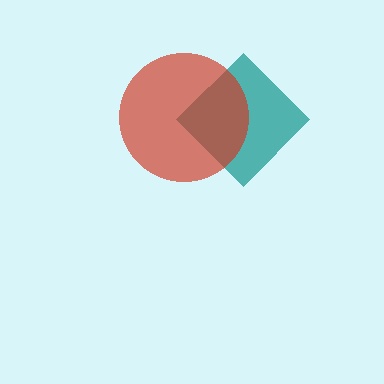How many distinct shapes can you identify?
There are 2 distinct shapes: a teal diamond, a red circle.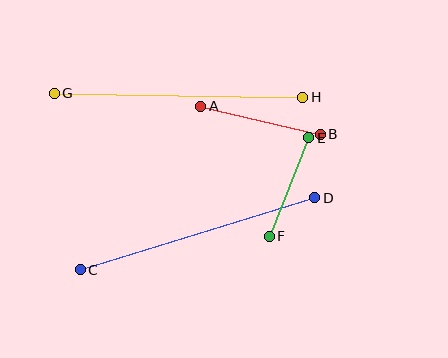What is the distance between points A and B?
The distance is approximately 122 pixels.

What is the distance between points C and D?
The distance is approximately 245 pixels.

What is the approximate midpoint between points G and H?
The midpoint is at approximately (178, 95) pixels.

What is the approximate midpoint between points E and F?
The midpoint is at approximately (289, 187) pixels.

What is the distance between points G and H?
The distance is approximately 249 pixels.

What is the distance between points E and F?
The distance is approximately 106 pixels.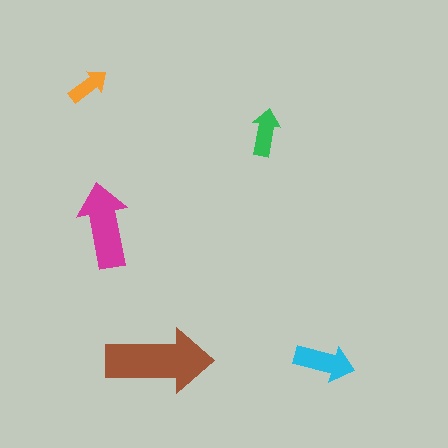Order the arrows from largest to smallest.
the brown one, the magenta one, the cyan one, the green one, the orange one.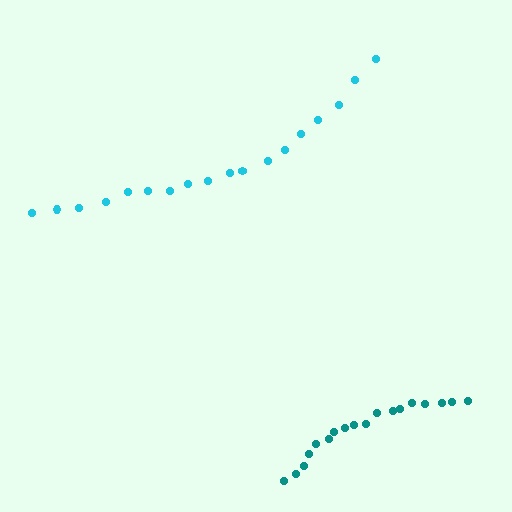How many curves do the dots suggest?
There are 2 distinct paths.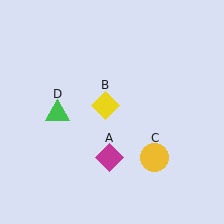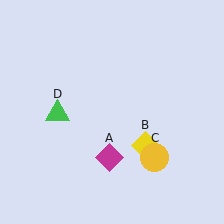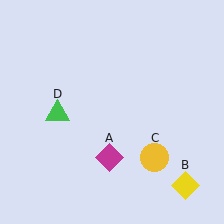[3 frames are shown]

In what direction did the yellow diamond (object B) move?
The yellow diamond (object B) moved down and to the right.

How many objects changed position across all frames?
1 object changed position: yellow diamond (object B).